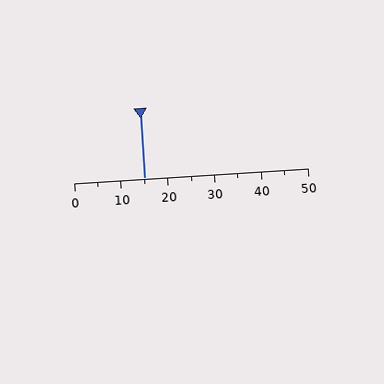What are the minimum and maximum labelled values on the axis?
The axis runs from 0 to 50.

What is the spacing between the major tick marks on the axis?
The major ticks are spaced 10 apart.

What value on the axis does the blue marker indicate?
The marker indicates approximately 15.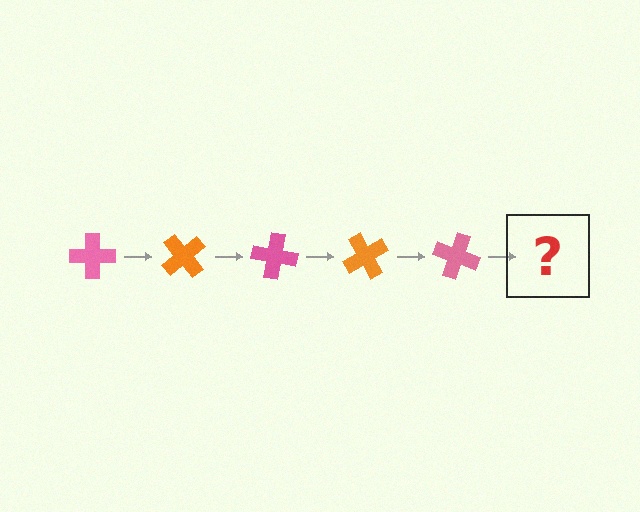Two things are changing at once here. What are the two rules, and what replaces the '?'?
The two rules are that it rotates 50 degrees each step and the color cycles through pink and orange. The '?' should be an orange cross, rotated 250 degrees from the start.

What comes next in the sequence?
The next element should be an orange cross, rotated 250 degrees from the start.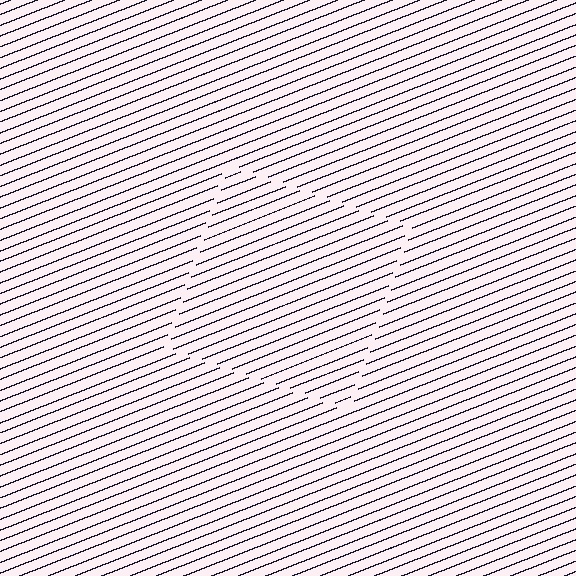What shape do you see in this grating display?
An illusory square. The interior of the shape contains the same grating, shifted by half a period — the contour is defined by the phase discontinuity where line-ends from the inner and outer gratings abut.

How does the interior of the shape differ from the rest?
The interior of the shape contains the same grating, shifted by half a period — the contour is defined by the phase discontinuity where line-ends from the inner and outer gratings abut.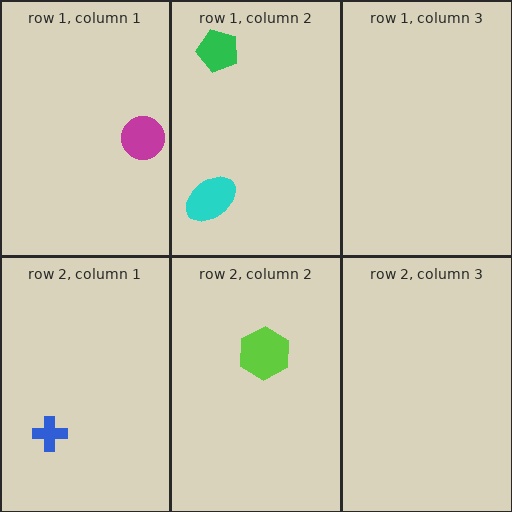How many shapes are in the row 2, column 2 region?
1.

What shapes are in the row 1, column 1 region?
The magenta circle.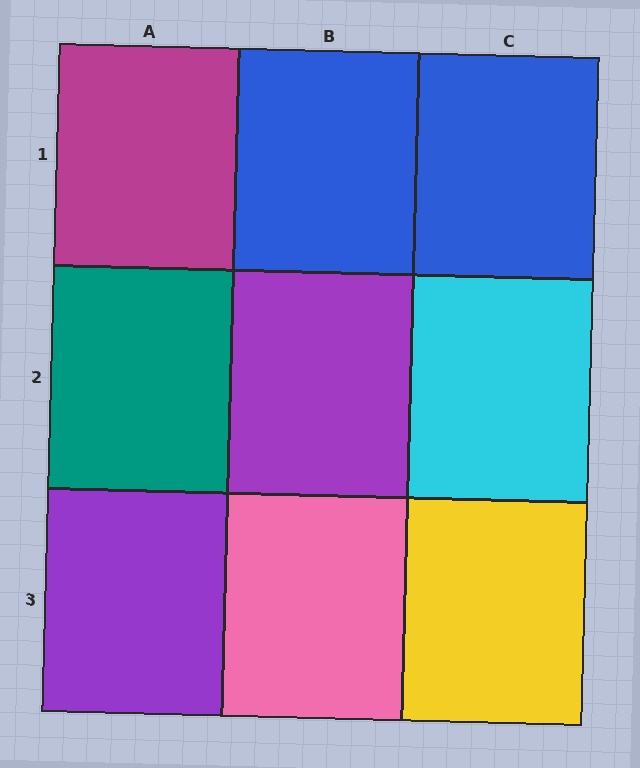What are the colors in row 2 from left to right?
Teal, purple, cyan.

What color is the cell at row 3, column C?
Yellow.